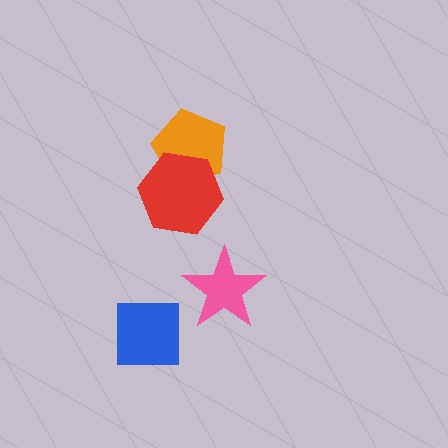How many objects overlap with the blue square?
0 objects overlap with the blue square.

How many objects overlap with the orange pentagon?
1 object overlaps with the orange pentagon.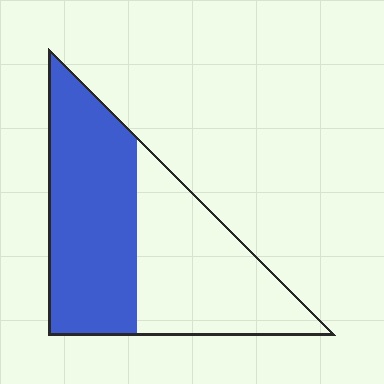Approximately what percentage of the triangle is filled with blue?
Approximately 50%.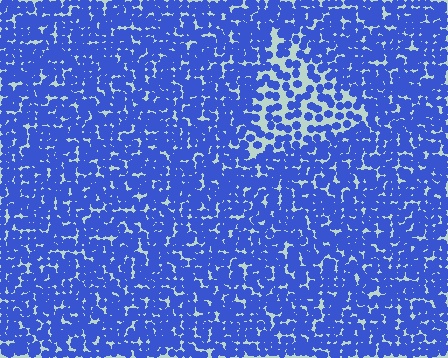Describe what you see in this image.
The image contains small blue elements arranged at two different densities. A triangle-shaped region is visible where the elements are less densely packed than the surrounding area.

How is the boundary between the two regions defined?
The boundary is defined by a change in element density (approximately 2.1x ratio). All elements are the same color, size, and shape.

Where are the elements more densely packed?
The elements are more densely packed outside the triangle boundary.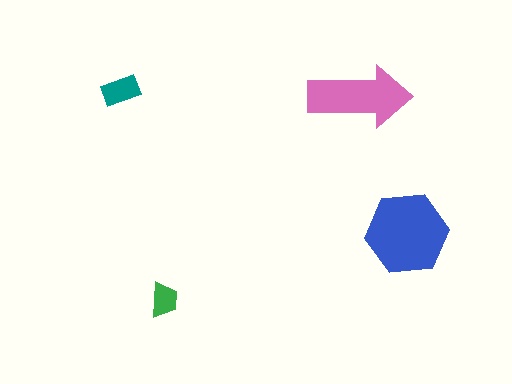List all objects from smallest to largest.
The green trapezoid, the teal rectangle, the pink arrow, the blue hexagon.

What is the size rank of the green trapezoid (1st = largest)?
4th.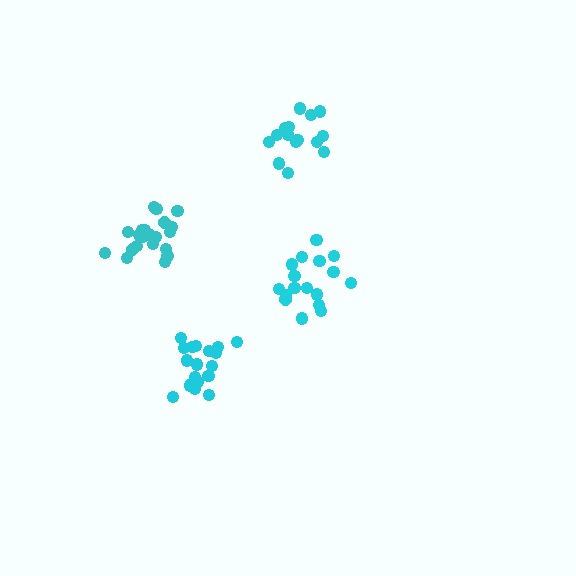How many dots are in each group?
Group 1: 15 dots, Group 2: 20 dots, Group 3: 17 dots, Group 4: 21 dots (73 total).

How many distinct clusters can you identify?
There are 4 distinct clusters.